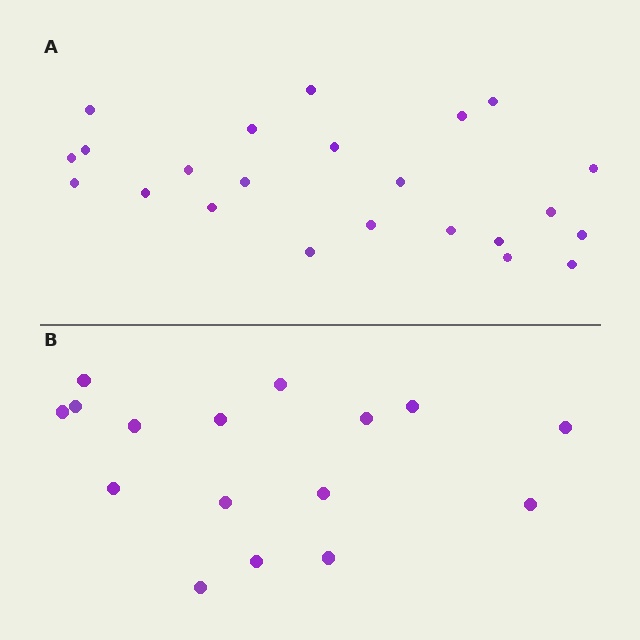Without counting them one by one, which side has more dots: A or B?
Region A (the top region) has more dots.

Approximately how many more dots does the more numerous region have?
Region A has roughly 8 or so more dots than region B.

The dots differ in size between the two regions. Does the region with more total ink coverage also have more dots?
No. Region B has more total ink coverage because its dots are larger, but region A actually contains more individual dots. Total area can be misleading — the number of items is what matters here.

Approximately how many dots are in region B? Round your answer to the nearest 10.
About 20 dots. (The exact count is 16, which rounds to 20.)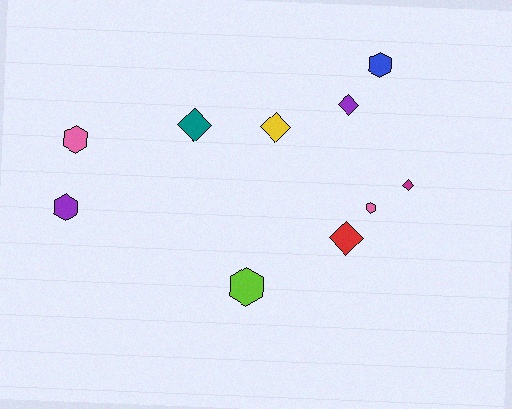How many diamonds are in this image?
There are 5 diamonds.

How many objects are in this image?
There are 10 objects.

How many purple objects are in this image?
There are 2 purple objects.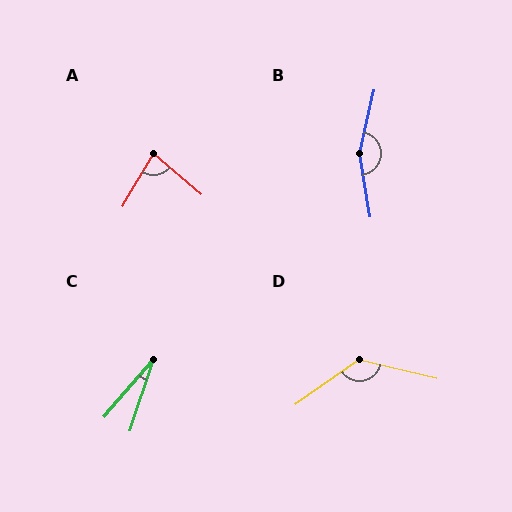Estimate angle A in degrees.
Approximately 81 degrees.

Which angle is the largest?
B, at approximately 158 degrees.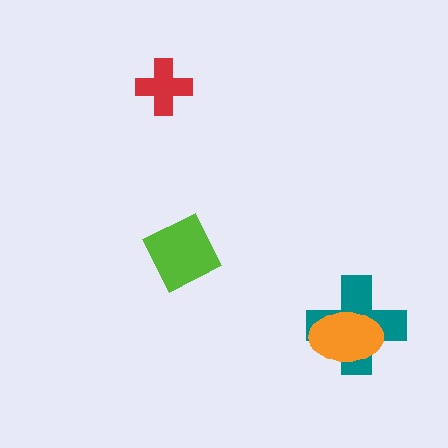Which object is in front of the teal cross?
The orange ellipse is in front of the teal cross.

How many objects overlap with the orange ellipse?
1 object overlaps with the orange ellipse.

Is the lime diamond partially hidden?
No, no other shape covers it.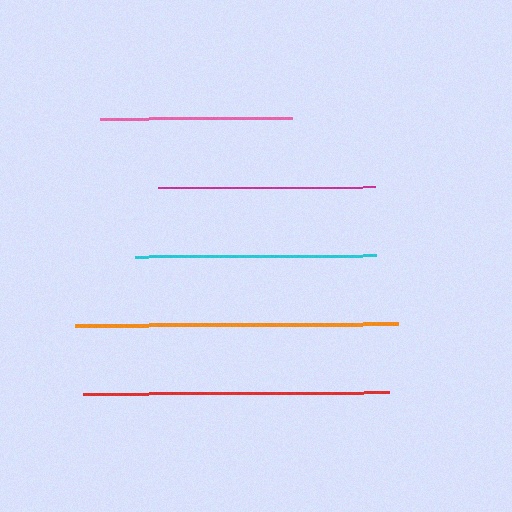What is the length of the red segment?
The red segment is approximately 306 pixels long.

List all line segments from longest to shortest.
From longest to shortest: orange, red, cyan, magenta, pink.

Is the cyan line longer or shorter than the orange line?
The orange line is longer than the cyan line.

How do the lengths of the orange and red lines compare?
The orange and red lines are approximately the same length.